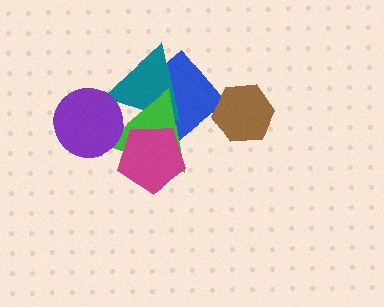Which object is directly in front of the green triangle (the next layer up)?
The magenta pentagon is directly in front of the green triangle.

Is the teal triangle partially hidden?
Yes, it is partially covered by another shape.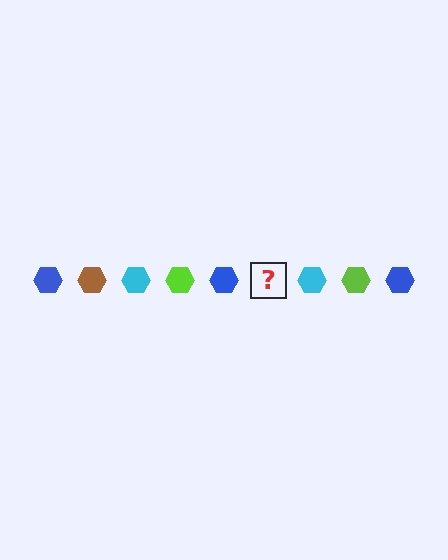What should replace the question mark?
The question mark should be replaced with a brown hexagon.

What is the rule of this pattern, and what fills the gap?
The rule is that the pattern cycles through blue, brown, cyan, lime hexagons. The gap should be filled with a brown hexagon.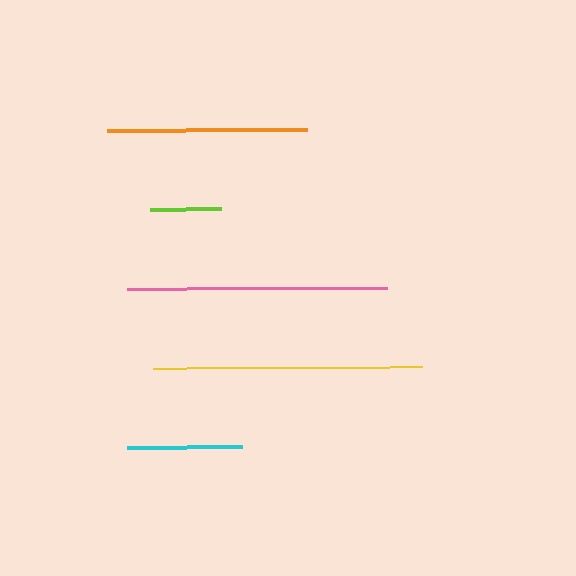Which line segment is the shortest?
The lime line is the shortest at approximately 70 pixels.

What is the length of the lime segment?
The lime segment is approximately 70 pixels long.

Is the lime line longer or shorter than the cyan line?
The cyan line is longer than the lime line.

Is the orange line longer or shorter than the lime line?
The orange line is longer than the lime line.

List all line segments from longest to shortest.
From longest to shortest: yellow, pink, orange, cyan, lime.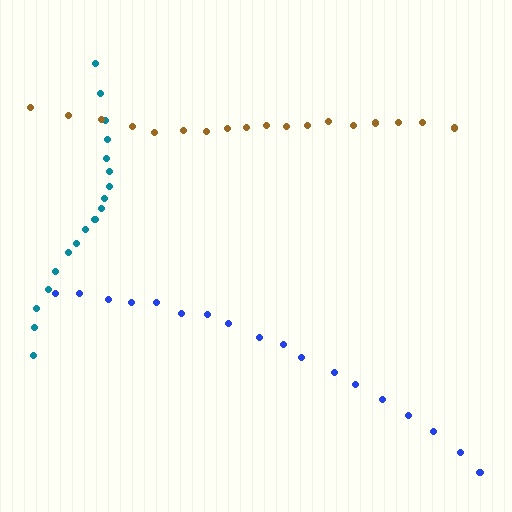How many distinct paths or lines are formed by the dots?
There are 3 distinct paths.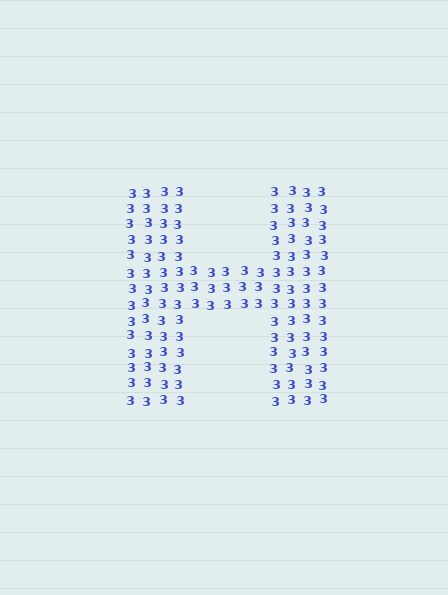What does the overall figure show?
The overall figure shows the letter H.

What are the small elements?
The small elements are digit 3's.